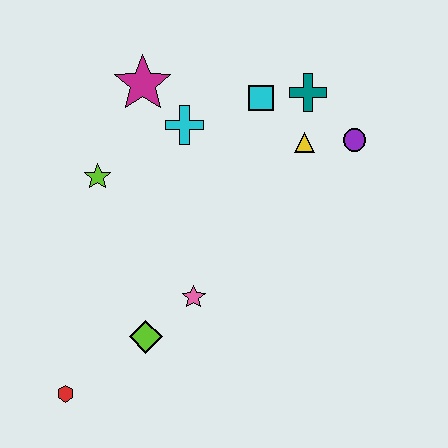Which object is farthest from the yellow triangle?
The red hexagon is farthest from the yellow triangle.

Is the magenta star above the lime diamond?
Yes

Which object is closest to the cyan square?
The teal cross is closest to the cyan square.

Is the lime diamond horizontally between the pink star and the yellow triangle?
No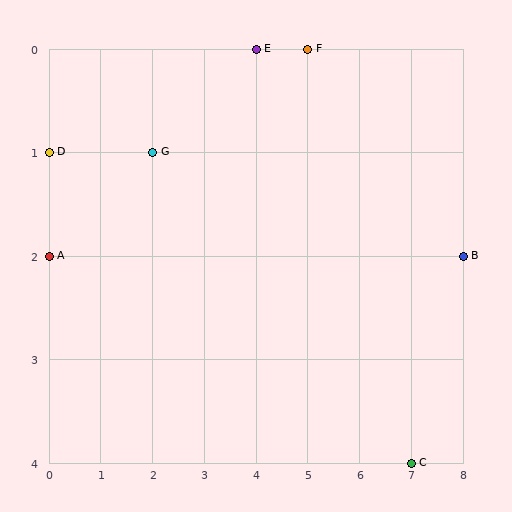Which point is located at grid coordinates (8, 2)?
Point B is at (8, 2).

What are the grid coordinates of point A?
Point A is at grid coordinates (0, 2).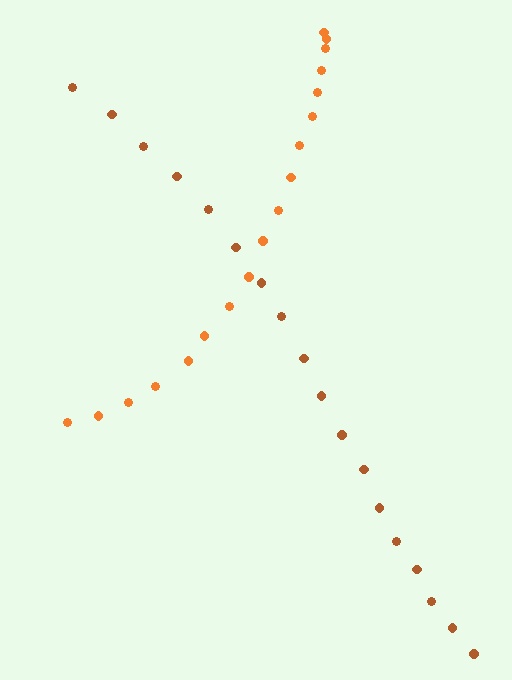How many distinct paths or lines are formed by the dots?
There are 2 distinct paths.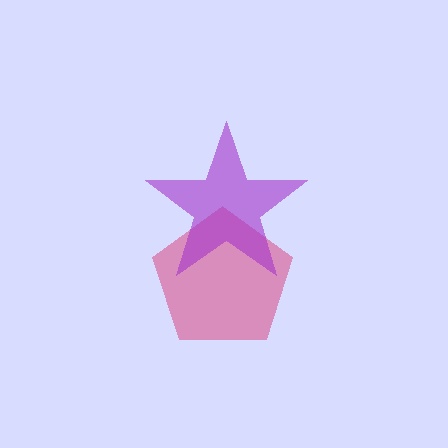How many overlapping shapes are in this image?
There are 2 overlapping shapes in the image.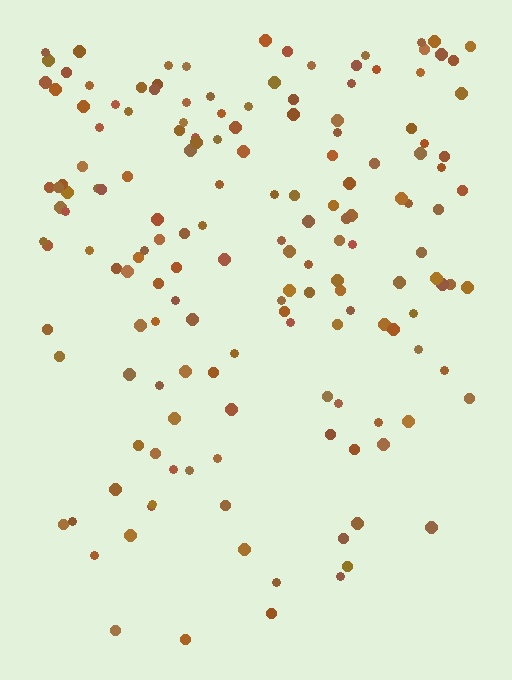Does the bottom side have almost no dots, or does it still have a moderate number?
Still a moderate number, just noticeably fewer than the top.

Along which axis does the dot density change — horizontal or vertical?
Vertical.